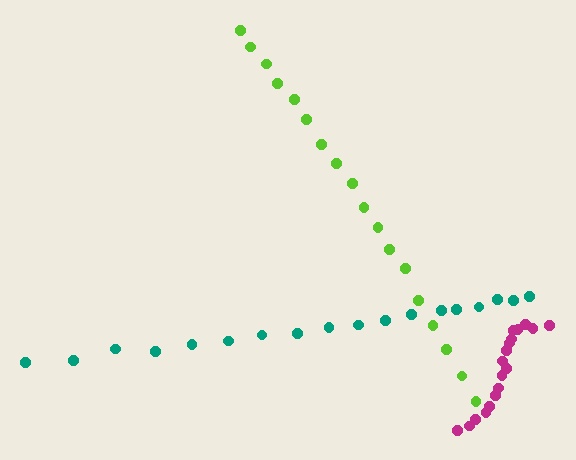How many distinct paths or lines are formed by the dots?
There are 3 distinct paths.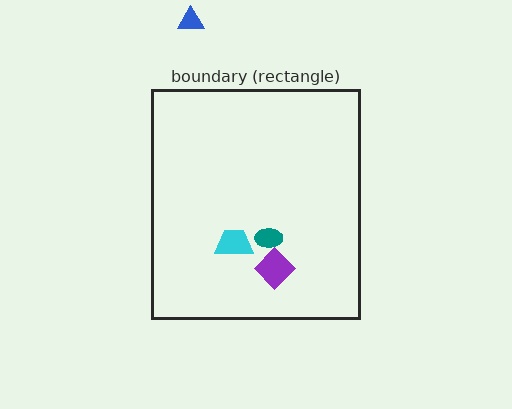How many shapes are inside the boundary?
3 inside, 1 outside.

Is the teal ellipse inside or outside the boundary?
Inside.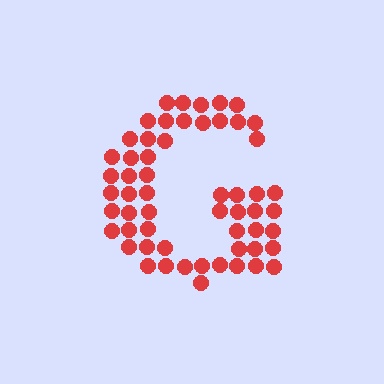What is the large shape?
The large shape is the letter G.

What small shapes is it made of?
It is made of small circles.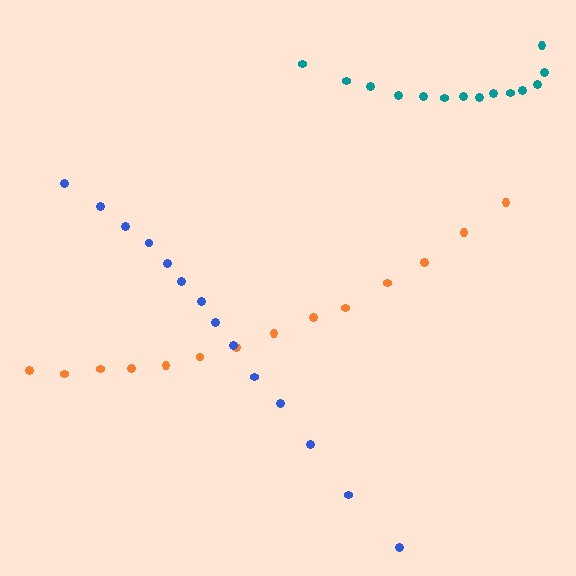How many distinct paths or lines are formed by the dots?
There are 3 distinct paths.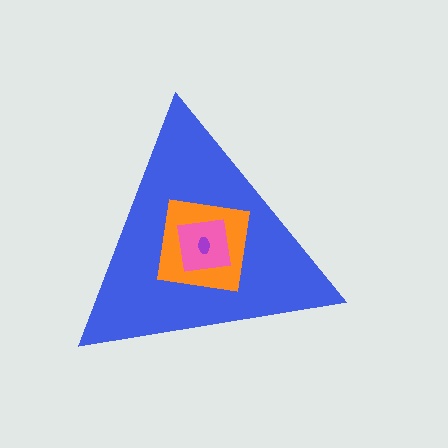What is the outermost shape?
The blue triangle.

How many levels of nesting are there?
4.